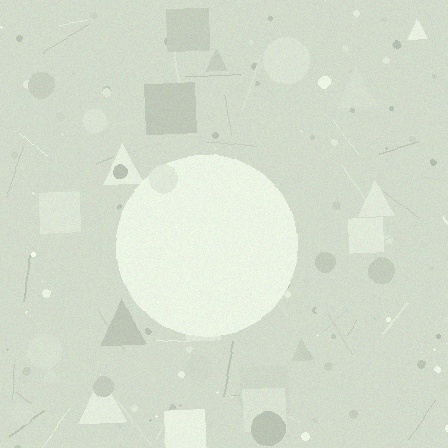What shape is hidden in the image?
A circle is hidden in the image.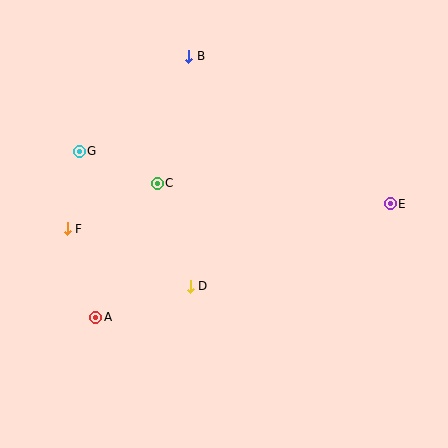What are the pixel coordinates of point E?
Point E is at (390, 204).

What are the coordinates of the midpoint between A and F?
The midpoint between A and F is at (81, 273).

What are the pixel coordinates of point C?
Point C is at (157, 183).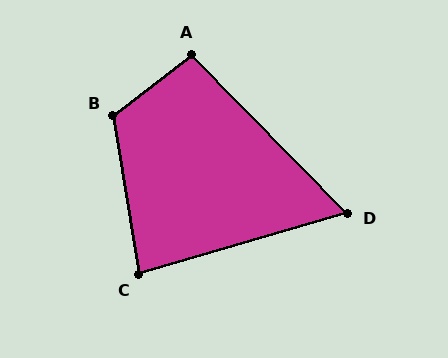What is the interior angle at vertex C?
Approximately 83 degrees (acute).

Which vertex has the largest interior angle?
B, at approximately 118 degrees.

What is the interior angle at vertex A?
Approximately 97 degrees (obtuse).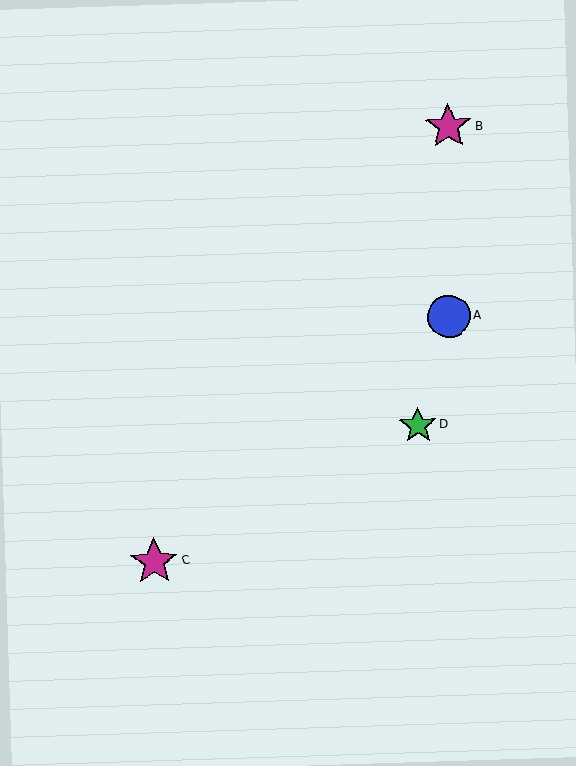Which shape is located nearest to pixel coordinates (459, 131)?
The magenta star (labeled B) at (448, 126) is nearest to that location.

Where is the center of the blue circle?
The center of the blue circle is at (449, 316).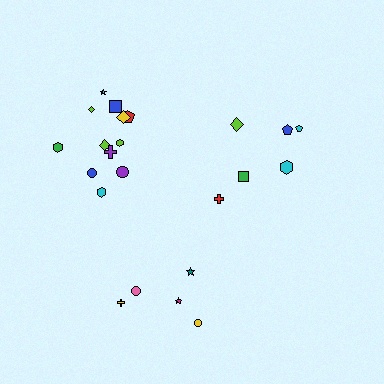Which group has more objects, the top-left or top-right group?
The top-left group.